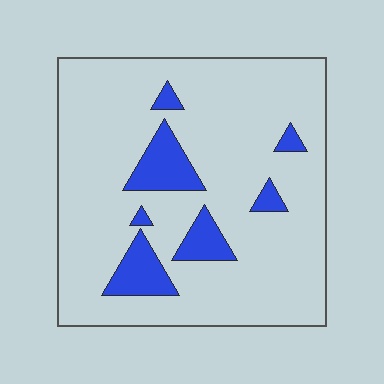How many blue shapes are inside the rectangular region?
7.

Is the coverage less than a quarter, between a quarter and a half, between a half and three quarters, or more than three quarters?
Less than a quarter.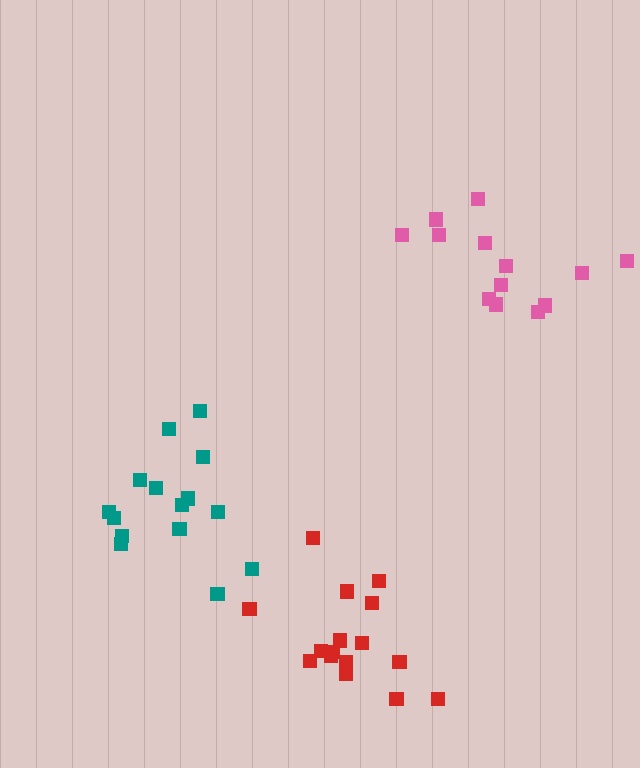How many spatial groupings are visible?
There are 3 spatial groupings.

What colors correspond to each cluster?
The clusters are colored: red, teal, pink.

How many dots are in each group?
Group 1: 17 dots, Group 2: 15 dots, Group 3: 14 dots (46 total).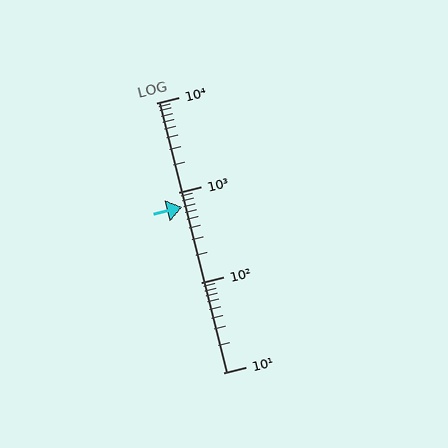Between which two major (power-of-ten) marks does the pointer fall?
The pointer is between 100 and 1000.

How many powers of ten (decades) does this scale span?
The scale spans 3 decades, from 10 to 10000.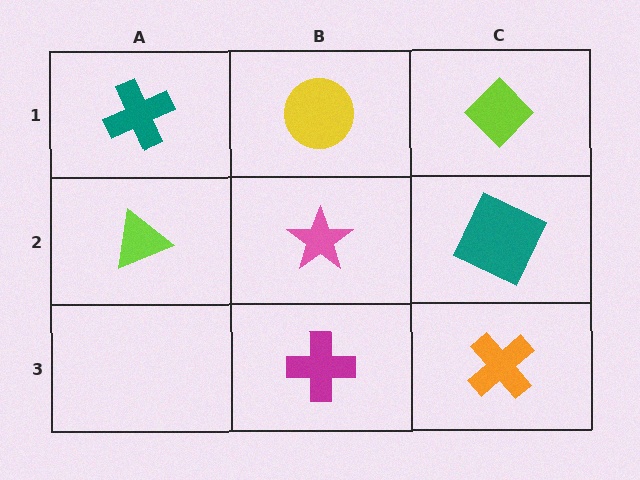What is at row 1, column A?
A teal cross.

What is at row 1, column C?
A lime diamond.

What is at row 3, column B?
A magenta cross.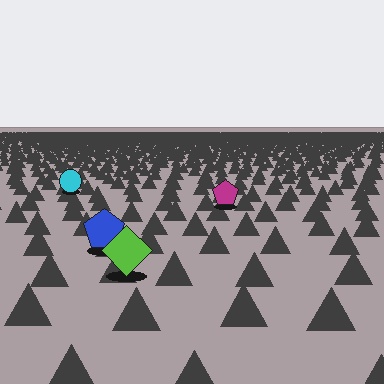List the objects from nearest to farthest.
From nearest to farthest: the lime diamond, the blue pentagon, the magenta pentagon, the cyan circle.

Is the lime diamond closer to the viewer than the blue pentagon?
Yes. The lime diamond is closer — you can tell from the texture gradient: the ground texture is coarser near it.